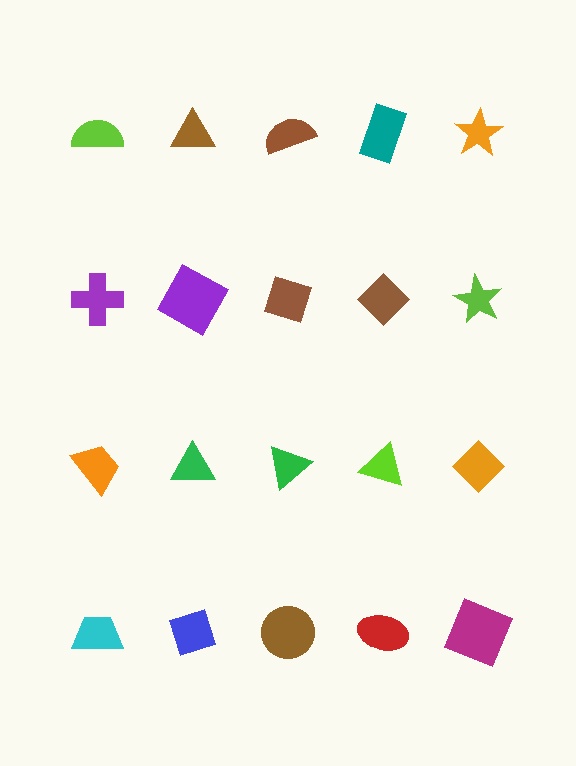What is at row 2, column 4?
A brown diamond.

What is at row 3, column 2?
A green triangle.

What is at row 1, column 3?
A brown semicircle.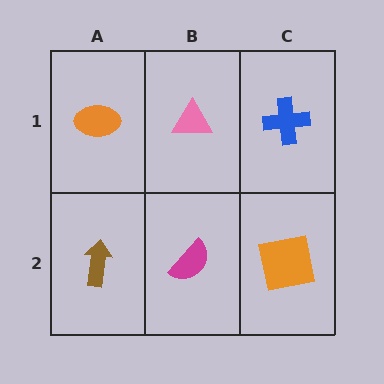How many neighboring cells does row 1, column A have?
2.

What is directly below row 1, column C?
An orange square.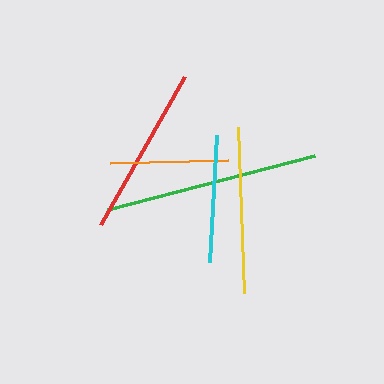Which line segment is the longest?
The green line is the longest at approximately 215 pixels.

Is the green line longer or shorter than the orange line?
The green line is longer than the orange line.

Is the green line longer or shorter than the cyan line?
The green line is longer than the cyan line.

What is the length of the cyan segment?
The cyan segment is approximately 128 pixels long.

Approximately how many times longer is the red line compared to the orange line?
The red line is approximately 1.4 times the length of the orange line.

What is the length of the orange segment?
The orange segment is approximately 118 pixels long.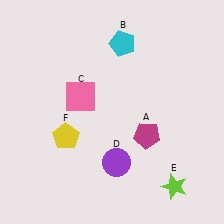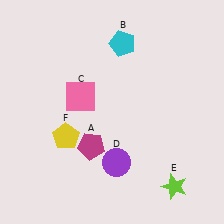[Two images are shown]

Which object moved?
The magenta pentagon (A) moved left.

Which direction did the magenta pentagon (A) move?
The magenta pentagon (A) moved left.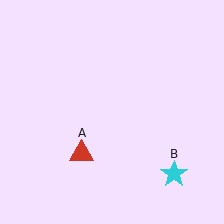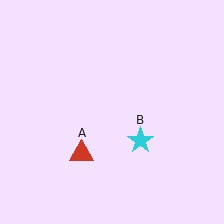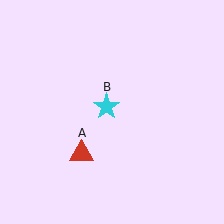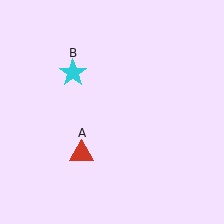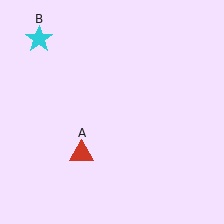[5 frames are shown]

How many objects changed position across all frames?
1 object changed position: cyan star (object B).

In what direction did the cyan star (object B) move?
The cyan star (object B) moved up and to the left.